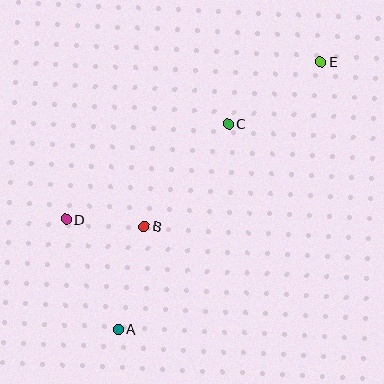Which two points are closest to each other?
Points B and D are closest to each other.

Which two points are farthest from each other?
Points A and E are farthest from each other.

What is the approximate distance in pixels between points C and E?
The distance between C and E is approximately 111 pixels.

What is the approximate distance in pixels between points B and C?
The distance between B and C is approximately 133 pixels.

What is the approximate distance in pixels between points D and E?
The distance between D and E is approximately 300 pixels.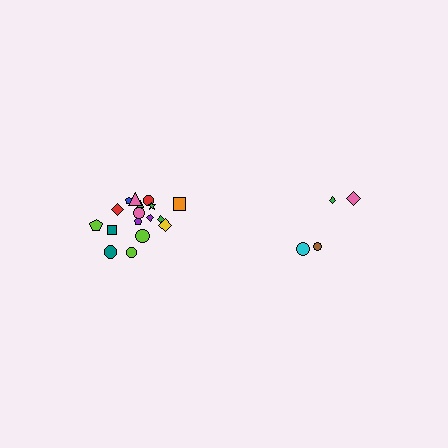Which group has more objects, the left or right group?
The left group.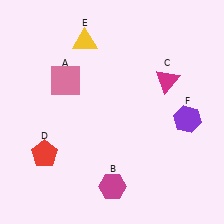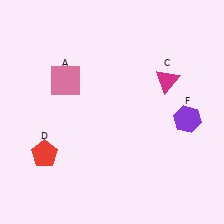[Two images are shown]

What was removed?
The yellow triangle (E), the magenta hexagon (B) were removed in Image 2.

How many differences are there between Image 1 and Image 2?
There are 2 differences between the two images.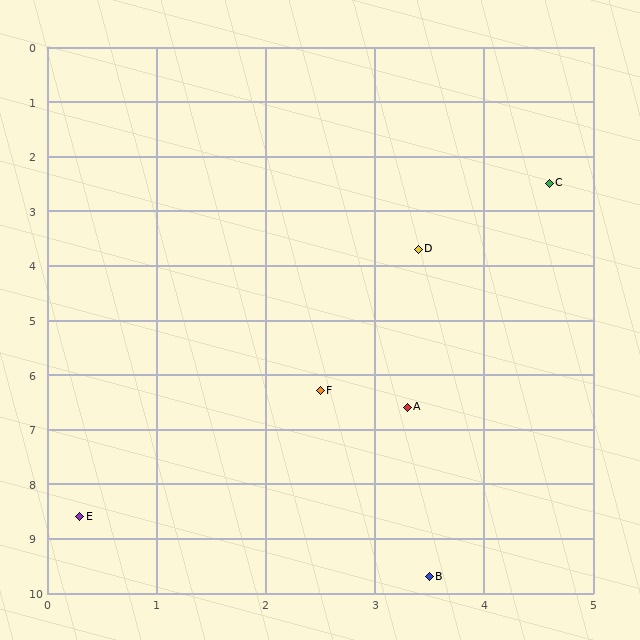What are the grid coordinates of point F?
Point F is at approximately (2.5, 6.3).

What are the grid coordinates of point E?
Point E is at approximately (0.3, 8.6).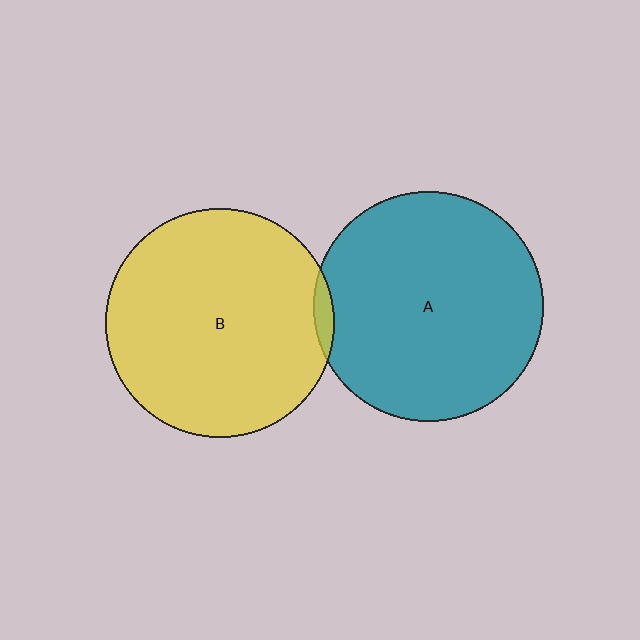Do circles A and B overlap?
Yes.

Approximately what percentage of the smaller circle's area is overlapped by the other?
Approximately 5%.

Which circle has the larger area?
Circle A (teal).